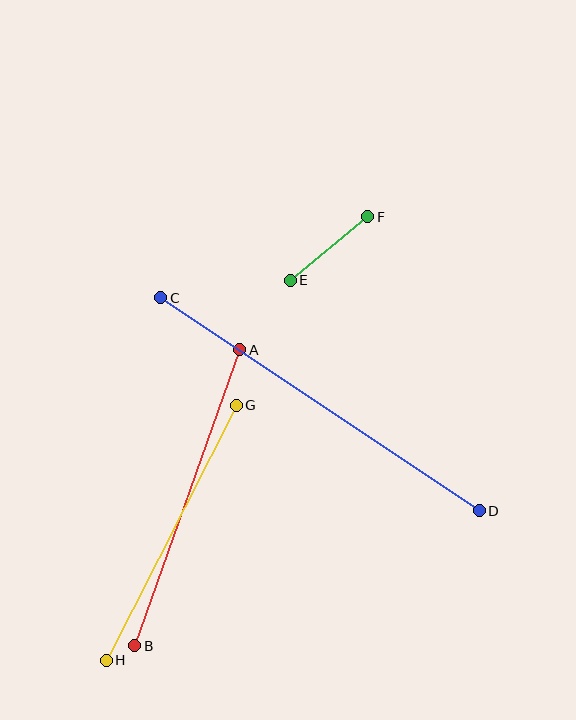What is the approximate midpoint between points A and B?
The midpoint is at approximately (187, 498) pixels.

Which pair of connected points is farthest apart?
Points C and D are farthest apart.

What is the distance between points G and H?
The distance is approximately 286 pixels.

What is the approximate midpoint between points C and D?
The midpoint is at approximately (320, 404) pixels.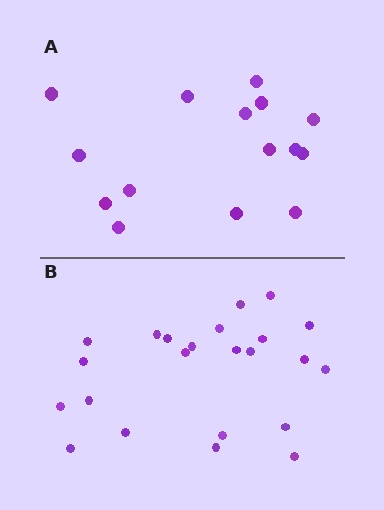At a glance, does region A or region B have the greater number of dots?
Region B (the bottom region) has more dots.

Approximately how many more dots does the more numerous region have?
Region B has roughly 8 or so more dots than region A.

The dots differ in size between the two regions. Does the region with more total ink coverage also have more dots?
No. Region A has more total ink coverage because its dots are larger, but region B actually contains more individual dots. Total area can be misleading — the number of items is what matters here.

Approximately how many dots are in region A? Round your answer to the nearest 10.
About 20 dots. (The exact count is 15, which rounds to 20.)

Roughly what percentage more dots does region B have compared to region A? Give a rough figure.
About 55% more.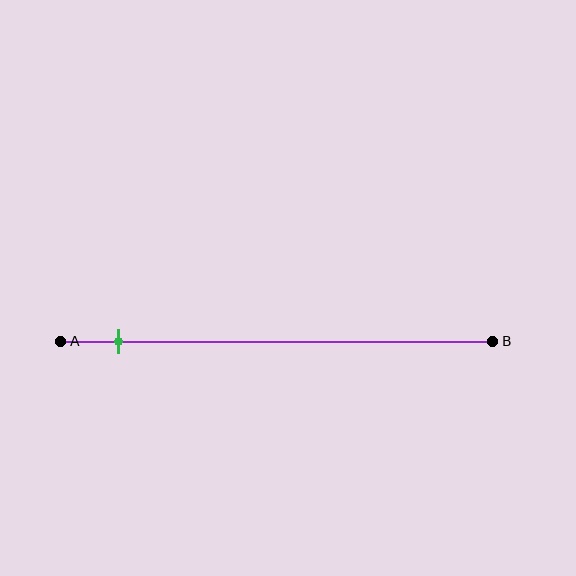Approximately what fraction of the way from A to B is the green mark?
The green mark is approximately 15% of the way from A to B.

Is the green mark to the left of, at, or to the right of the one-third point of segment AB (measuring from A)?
The green mark is to the left of the one-third point of segment AB.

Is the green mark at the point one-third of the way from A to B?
No, the mark is at about 15% from A, not at the 33% one-third point.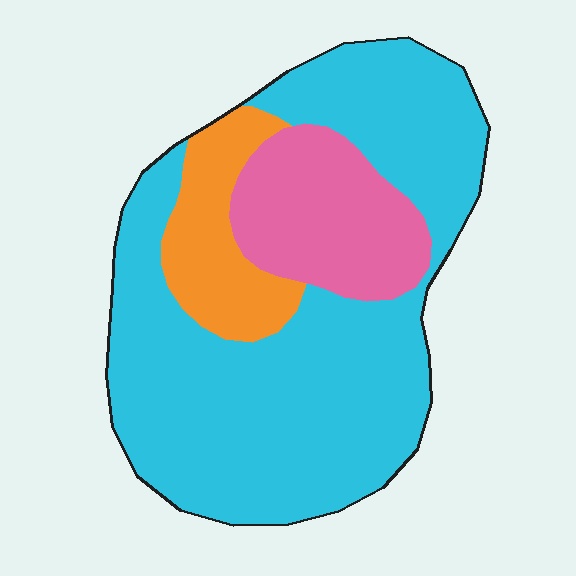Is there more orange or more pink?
Pink.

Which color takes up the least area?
Orange, at roughly 15%.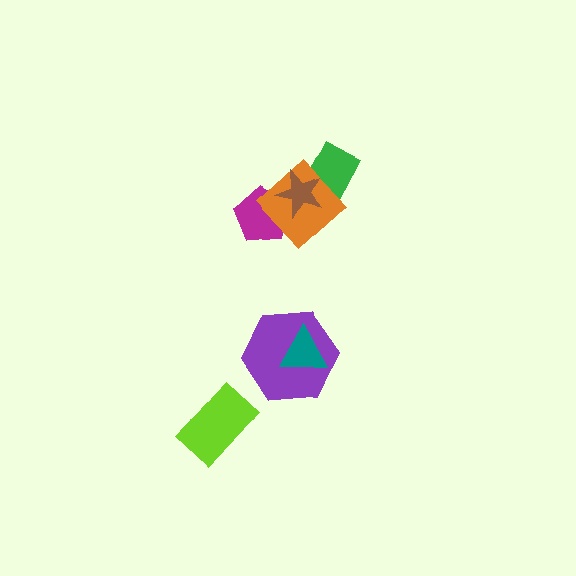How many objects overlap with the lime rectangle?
0 objects overlap with the lime rectangle.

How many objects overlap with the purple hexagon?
1 object overlaps with the purple hexagon.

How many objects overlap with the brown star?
3 objects overlap with the brown star.